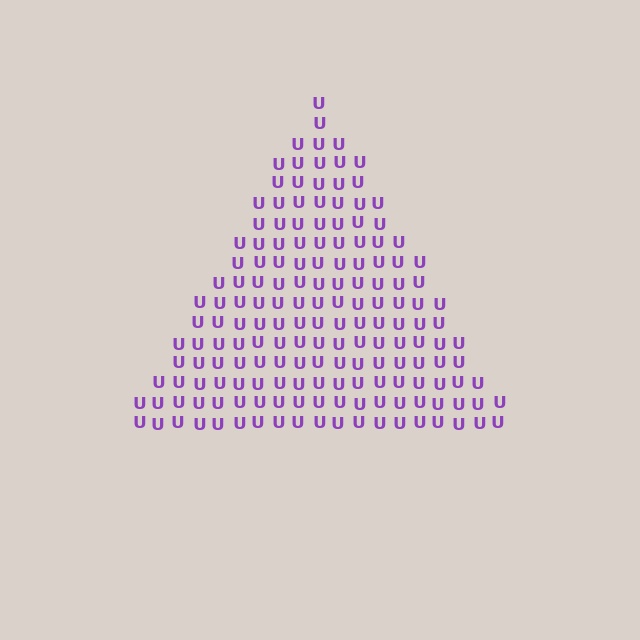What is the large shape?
The large shape is a triangle.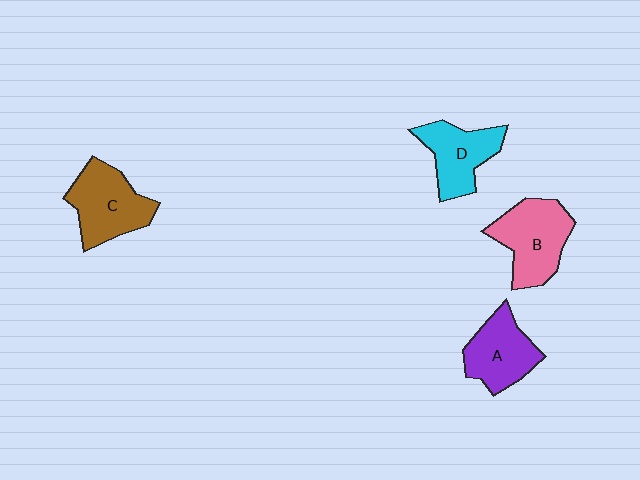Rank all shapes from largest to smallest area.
From largest to smallest: B (pink), C (brown), A (purple), D (cyan).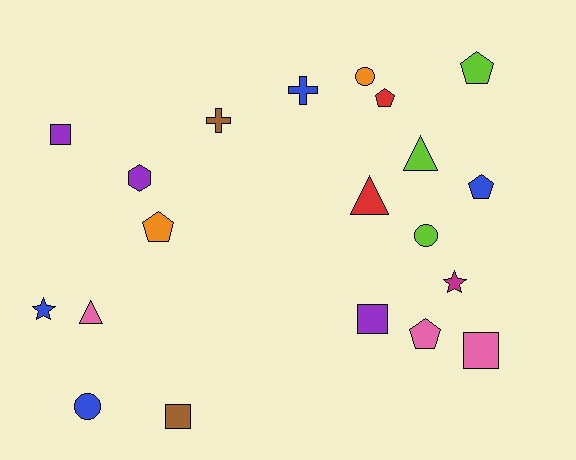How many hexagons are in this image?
There is 1 hexagon.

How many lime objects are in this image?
There are 3 lime objects.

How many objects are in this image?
There are 20 objects.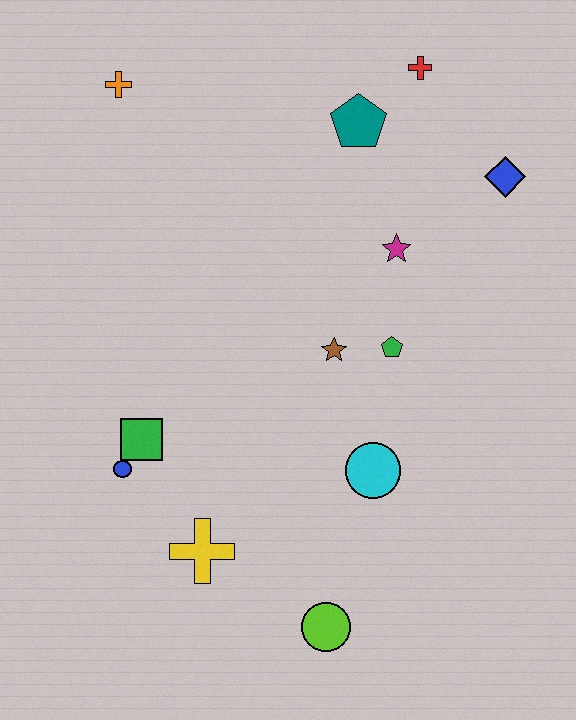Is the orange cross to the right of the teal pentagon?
No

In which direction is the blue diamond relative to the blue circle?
The blue diamond is to the right of the blue circle.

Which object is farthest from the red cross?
The lime circle is farthest from the red cross.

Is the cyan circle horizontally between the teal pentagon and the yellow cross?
No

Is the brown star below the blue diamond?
Yes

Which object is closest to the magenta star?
The green pentagon is closest to the magenta star.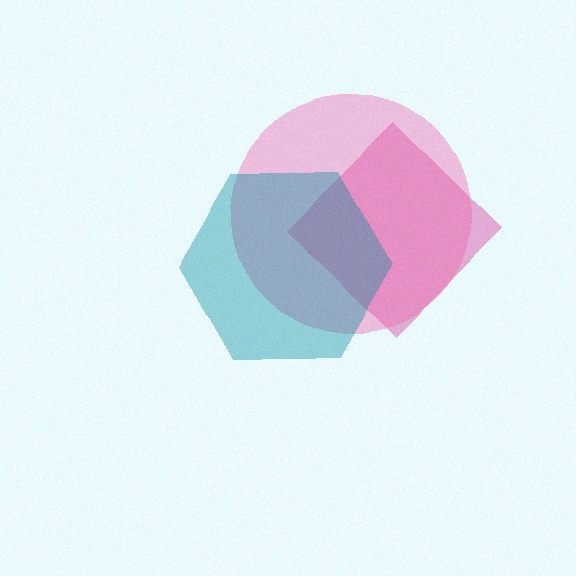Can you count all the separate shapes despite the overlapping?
Yes, there are 3 separate shapes.